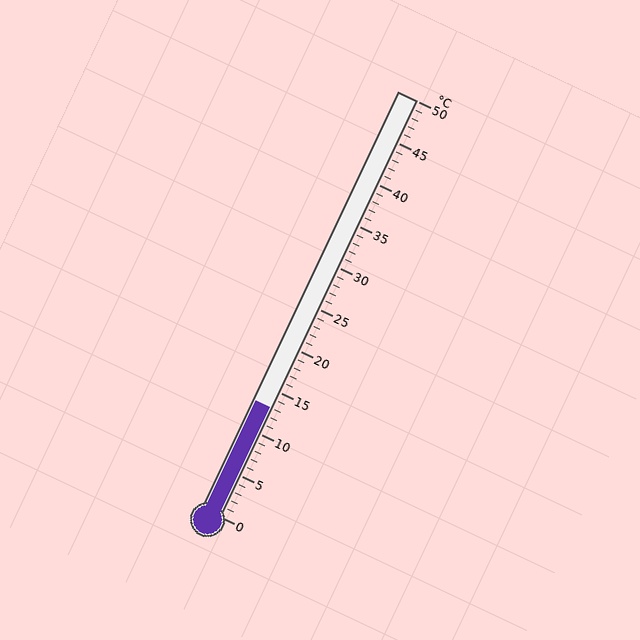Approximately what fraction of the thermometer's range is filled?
The thermometer is filled to approximately 25% of its range.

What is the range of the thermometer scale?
The thermometer scale ranges from 0°C to 50°C.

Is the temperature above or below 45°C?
The temperature is below 45°C.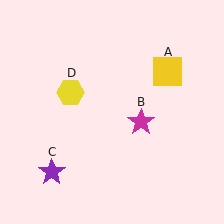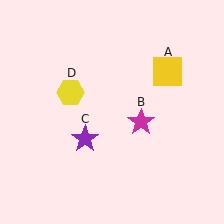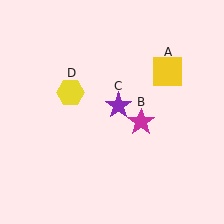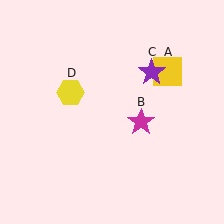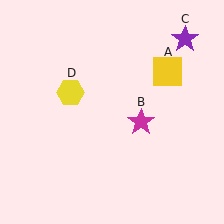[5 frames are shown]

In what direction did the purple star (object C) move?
The purple star (object C) moved up and to the right.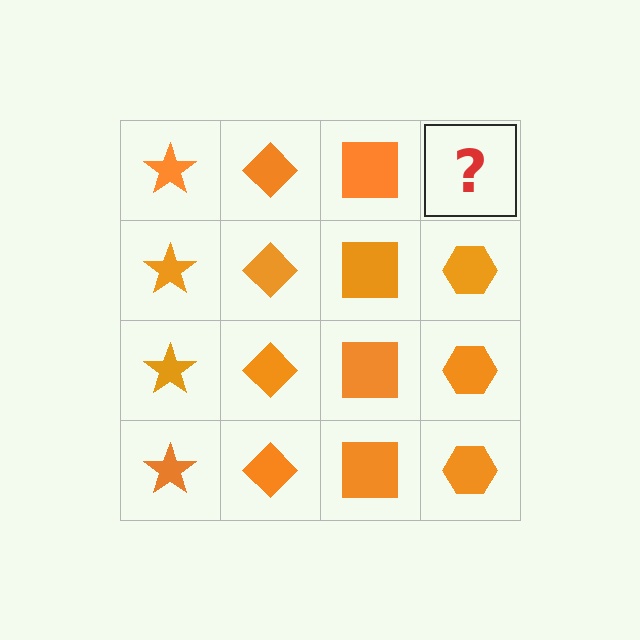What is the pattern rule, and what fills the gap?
The rule is that each column has a consistent shape. The gap should be filled with an orange hexagon.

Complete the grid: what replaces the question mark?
The question mark should be replaced with an orange hexagon.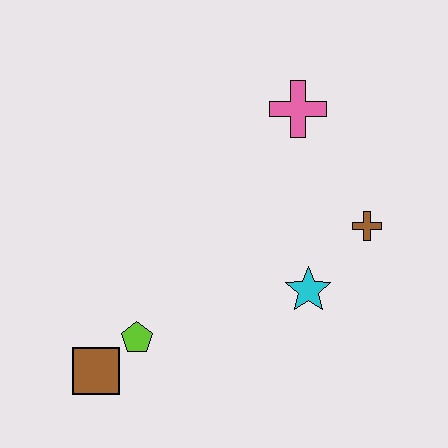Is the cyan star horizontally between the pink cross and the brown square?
No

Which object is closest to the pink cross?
The brown cross is closest to the pink cross.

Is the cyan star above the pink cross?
No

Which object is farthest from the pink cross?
The brown square is farthest from the pink cross.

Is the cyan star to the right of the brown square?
Yes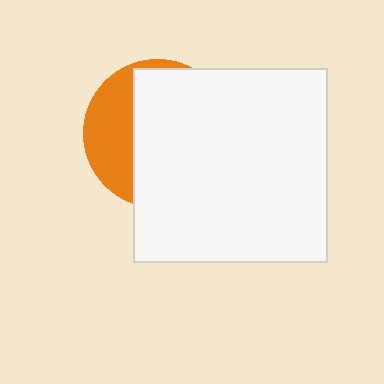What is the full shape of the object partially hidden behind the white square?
The partially hidden object is an orange circle.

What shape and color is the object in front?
The object in front is a white square.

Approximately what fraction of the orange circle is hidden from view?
Roughly 68% of the orange circle is hidden behind the white square.